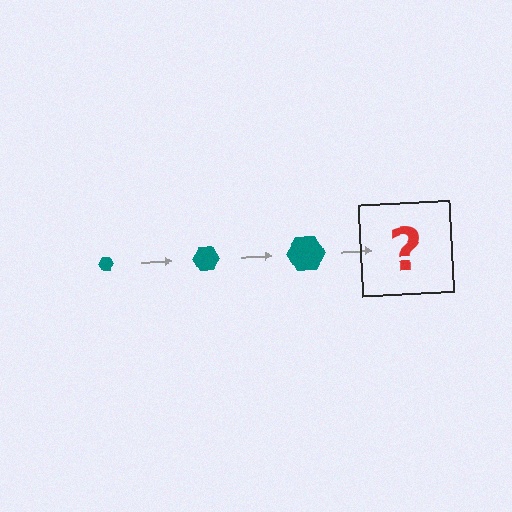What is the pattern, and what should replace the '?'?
The pattern is that the hexagon gets progressively larger each step. The '?' should be a teal hexagon, larger than the previous one.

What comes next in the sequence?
The next element should be a teal hexagon, larger than the previous one.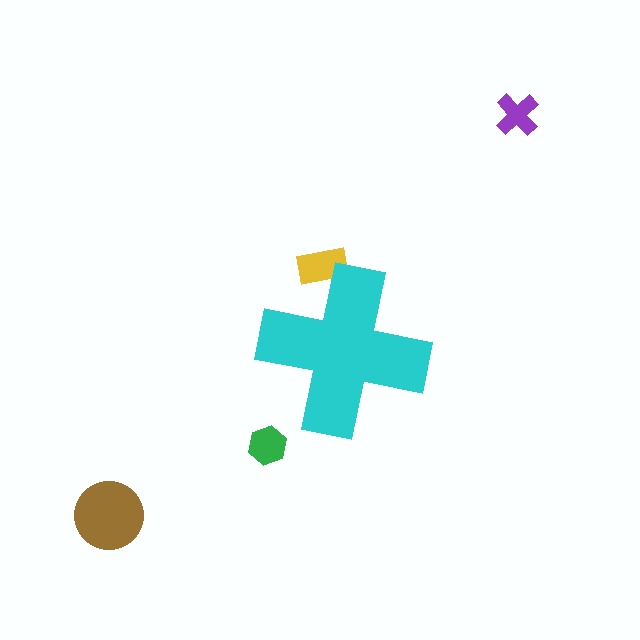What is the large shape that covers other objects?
A cyan cross.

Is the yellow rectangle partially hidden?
Yes, the yellow rectangle is partially hidden behind the cyan cross.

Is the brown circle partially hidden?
No, the brown circle is fully visible.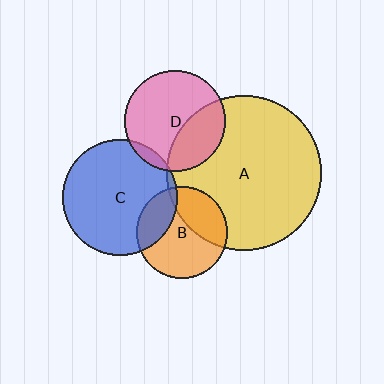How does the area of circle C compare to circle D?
Approximately 1.3 times.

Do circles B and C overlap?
Yes.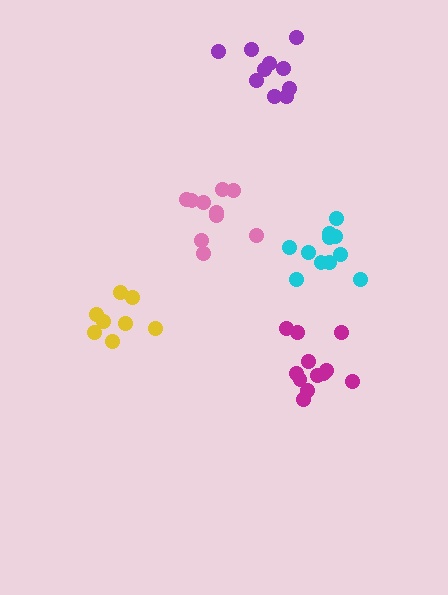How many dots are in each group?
Group 1: 11 dots, Group 2: 8 dots, Group 3: 10 dots, Group 4: 12 dots, Group 5: 10 dots (51 total).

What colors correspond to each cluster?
The clusters are colored: cyan, yellow, purple, magenta, pink.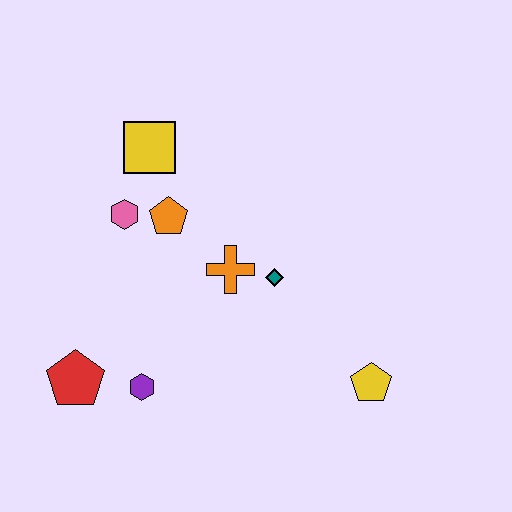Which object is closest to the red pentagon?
The purple hexagon is closest to the red pentagon.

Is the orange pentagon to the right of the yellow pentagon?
No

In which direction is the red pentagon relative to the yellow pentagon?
The red pentagon is to the left of the yellow pentagon.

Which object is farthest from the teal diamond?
The red pentagon is farthest from the teal diamond.